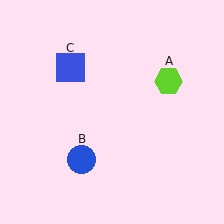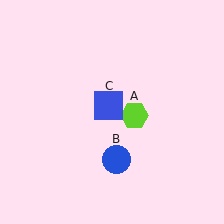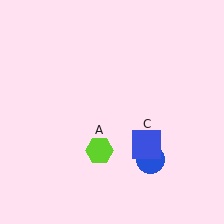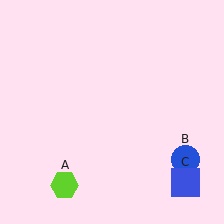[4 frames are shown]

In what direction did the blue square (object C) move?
The blue square (object C) moved down and to the right.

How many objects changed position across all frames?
3 objects changed position: lime hexagon (object A), blue circle (object B), blue square (object C).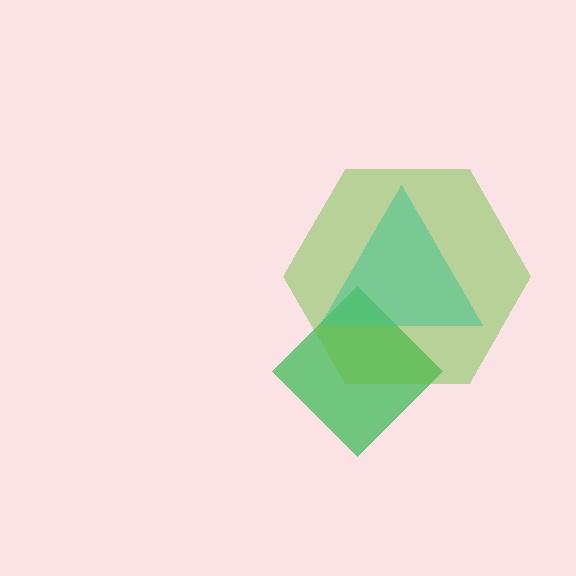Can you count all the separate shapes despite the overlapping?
Yes, there are 3 separate shapes.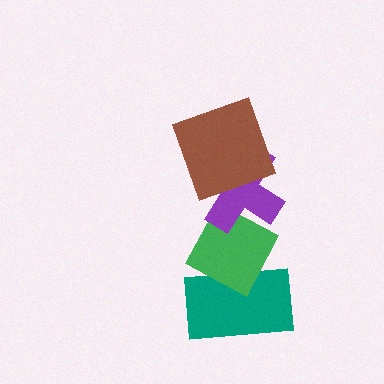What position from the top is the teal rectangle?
The teal rectangle is 4th from the top.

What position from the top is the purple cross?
The purple cross is 2nd from the top.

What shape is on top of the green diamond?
The purple cross is on top of the green diamond.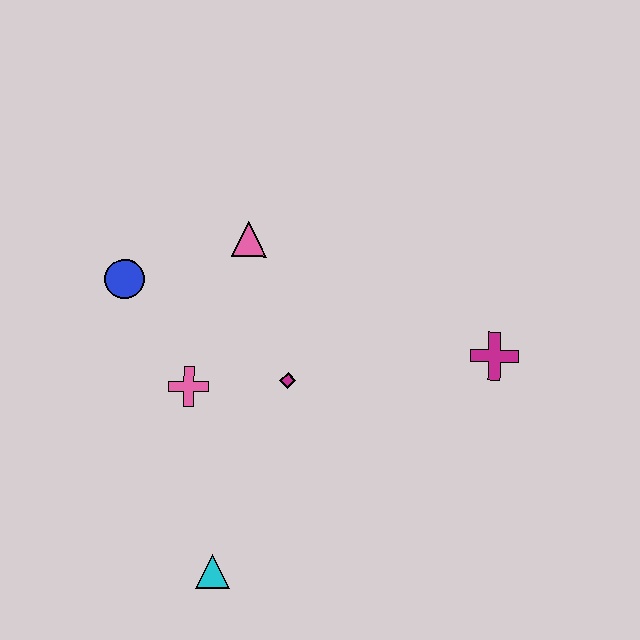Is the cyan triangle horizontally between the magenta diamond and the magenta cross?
No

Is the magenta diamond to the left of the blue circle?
No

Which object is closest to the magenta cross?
The magenta diamond is closest to the magenta cross.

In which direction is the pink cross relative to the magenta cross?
The pink cross is to the left of the magenta cross.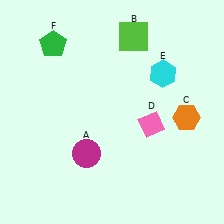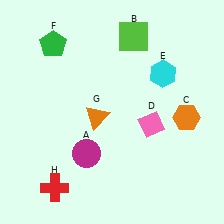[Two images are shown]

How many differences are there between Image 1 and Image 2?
There are 2 differences between the two images.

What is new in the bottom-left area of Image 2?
An orange triangle (G) was added in the bottom-left area of Image 2.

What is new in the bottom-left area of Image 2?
A red cross (H) was added in the bottom-left area of Image 2.